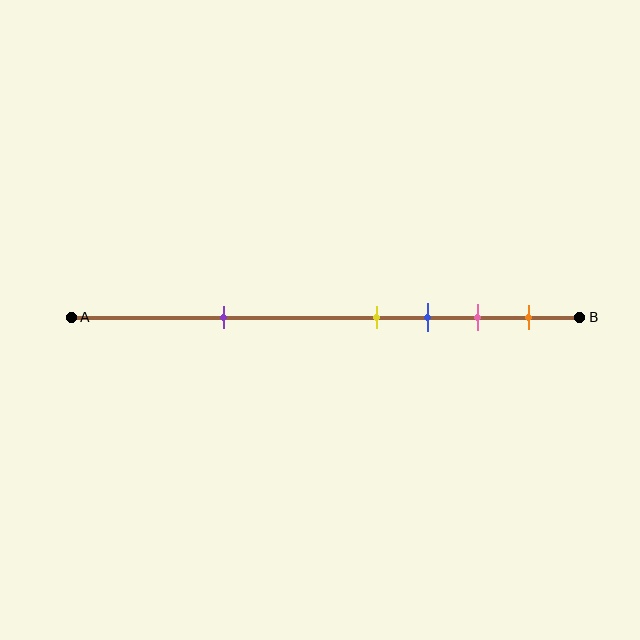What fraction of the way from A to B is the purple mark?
The purple mark is approximately 30% (0.3) of the way from A to B.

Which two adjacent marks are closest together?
The yellow and blue marks are the closest adjacent pair.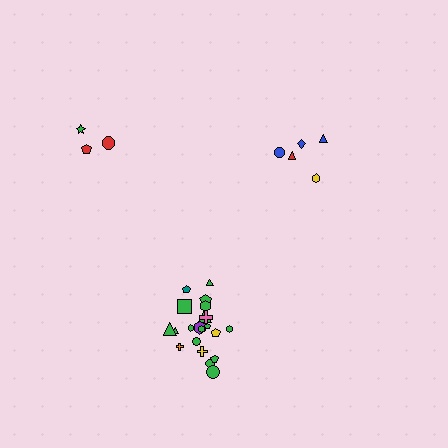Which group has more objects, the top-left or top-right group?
The top-right group.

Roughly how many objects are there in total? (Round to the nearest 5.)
Roughly 30 objects in total.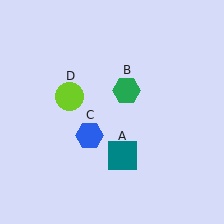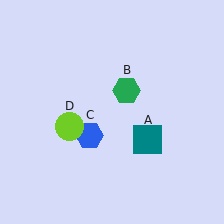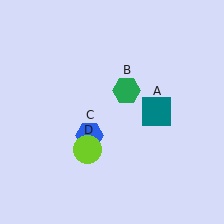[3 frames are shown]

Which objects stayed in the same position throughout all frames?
Green hexagon (object B) and blue hexagon (object C) remained stationary.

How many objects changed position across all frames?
2 objects changed position: teal square (object A), lime circle (object D).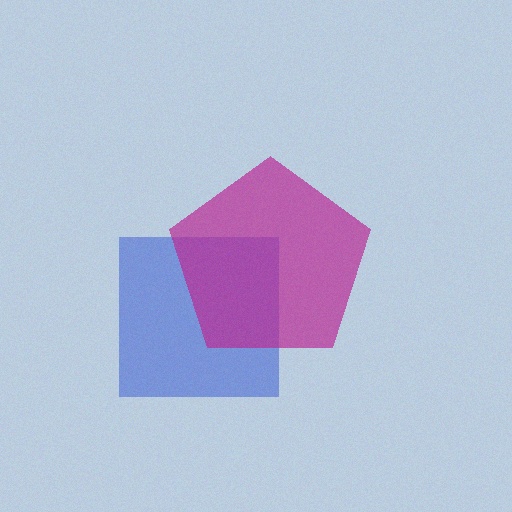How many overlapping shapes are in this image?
There are 2 overlapping shapes in the image.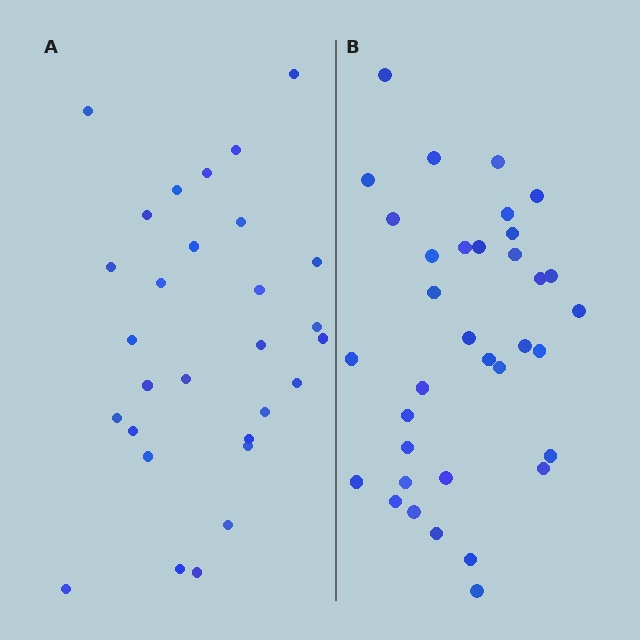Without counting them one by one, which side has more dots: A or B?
Region B (the right region) has more dots.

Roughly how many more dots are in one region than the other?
Region B has about 6 more dots than region A.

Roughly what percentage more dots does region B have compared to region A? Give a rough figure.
About 20% more.